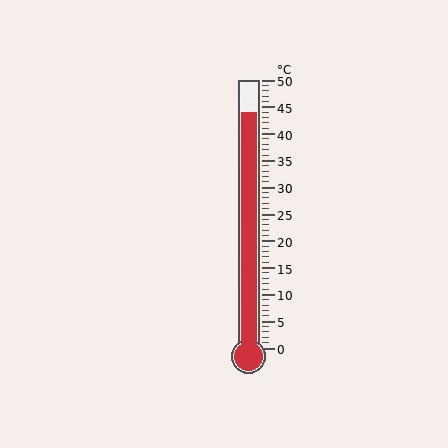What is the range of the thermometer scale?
The thermometer scale ranges from 0°C to 50°C.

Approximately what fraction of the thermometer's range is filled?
The thermometer is filled to approximately 90% of its range.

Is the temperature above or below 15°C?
The temperature is above 15°C.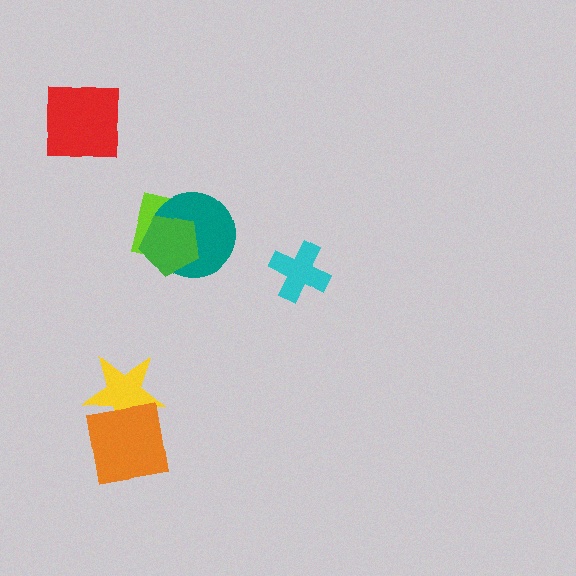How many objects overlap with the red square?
0 objects overlap with the red square.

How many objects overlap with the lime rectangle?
2 objects overlap with the lime rectangle.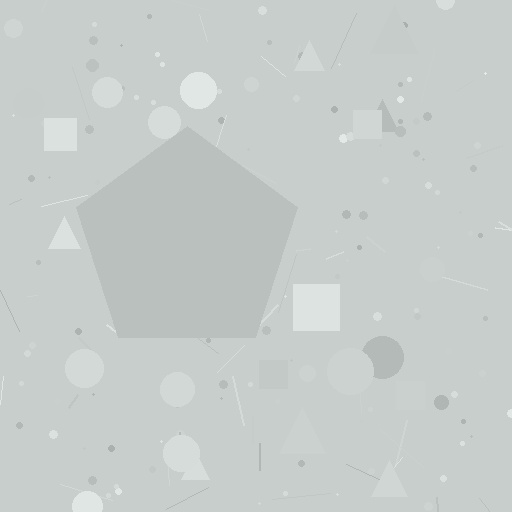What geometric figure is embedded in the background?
A pentagon is embedded in the background.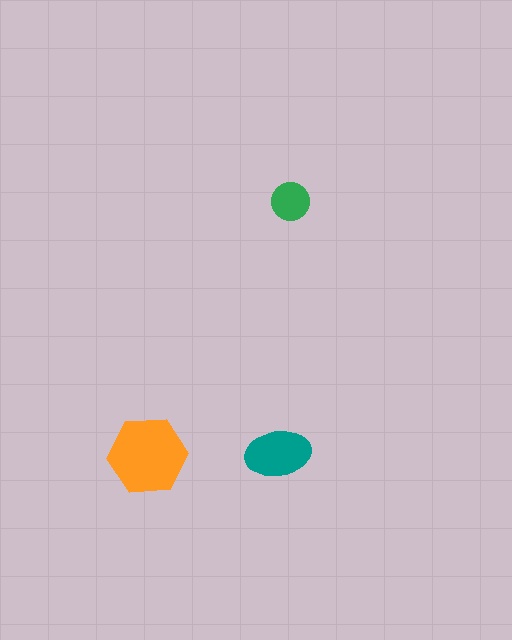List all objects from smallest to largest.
The green circle, the teal ellipse, the orange hexagon.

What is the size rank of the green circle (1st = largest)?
3rd.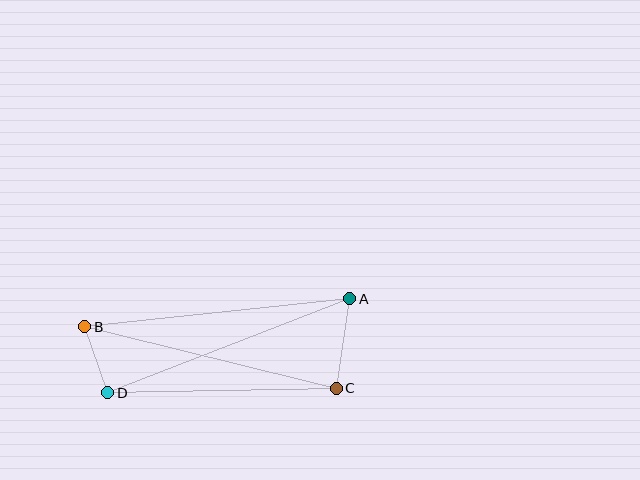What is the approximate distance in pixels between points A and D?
The distance between A and D is approximately 259 pixels.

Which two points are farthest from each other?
Points A and B are farthest from each other.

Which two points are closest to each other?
Points B and D are closest to each other.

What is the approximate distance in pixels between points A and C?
The distance between A and C is approximately 90 pixels.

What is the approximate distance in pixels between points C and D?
The distance between C and D is approximately 229 pixels.